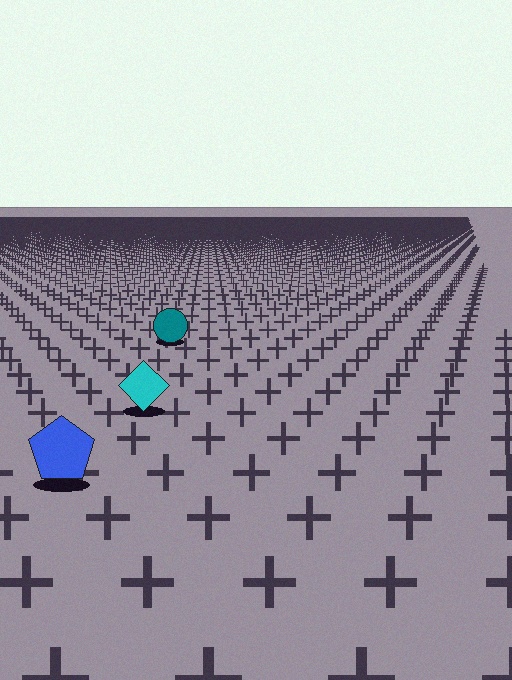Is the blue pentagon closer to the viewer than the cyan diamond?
Yes. The blue pentagon is closer — you can tell from the texture gradient: the ground texture is coarser near it.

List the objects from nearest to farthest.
From nearest to farthest: the blue pentagon, the cyan diamond, the teal circle.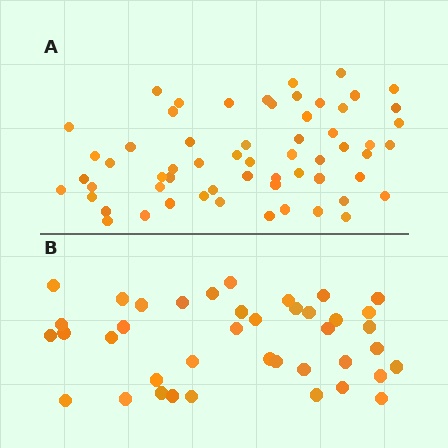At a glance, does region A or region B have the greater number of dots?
Region A (the top region) has more dots.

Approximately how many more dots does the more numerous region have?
Region A has approximately 20 more dots than region B.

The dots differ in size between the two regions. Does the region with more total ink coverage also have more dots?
No. Region B has more total ink coverage because its dots are larger, but region A actually contains more individual dots. Total area can be misleading — the number of items is what matters here.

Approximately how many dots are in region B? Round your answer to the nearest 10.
About 40 dots.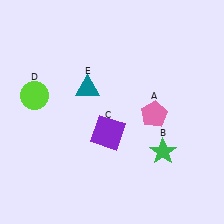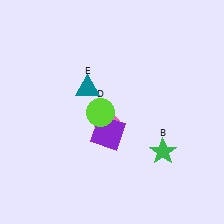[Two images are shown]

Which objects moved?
The objects that moved are: the pink pentagon (A), the lime circle (D).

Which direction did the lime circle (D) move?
The lime circle (D) moved right.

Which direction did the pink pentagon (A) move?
The pink pentagon (A) moved left.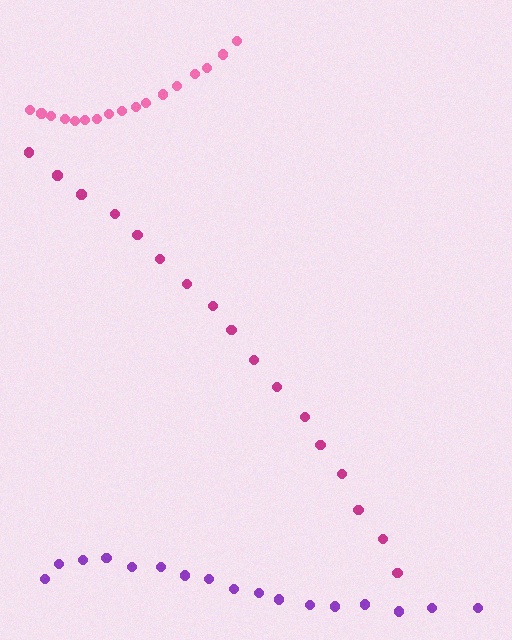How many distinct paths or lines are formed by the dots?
There are 3 distinct paths.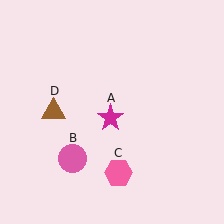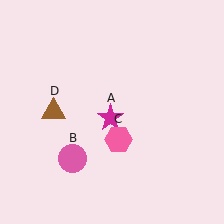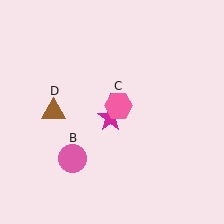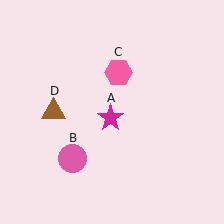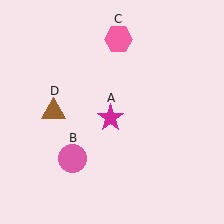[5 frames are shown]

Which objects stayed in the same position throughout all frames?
Magenta star (object A) and pink circle (object B) and brown triangle (object D) remained stationary.